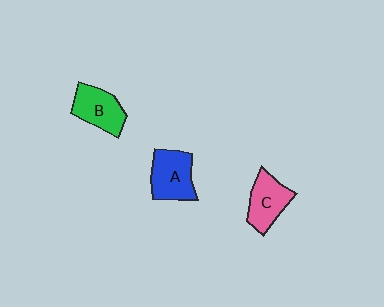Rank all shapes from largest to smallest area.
From largest to smallest: A (blue), B (green), C (pink).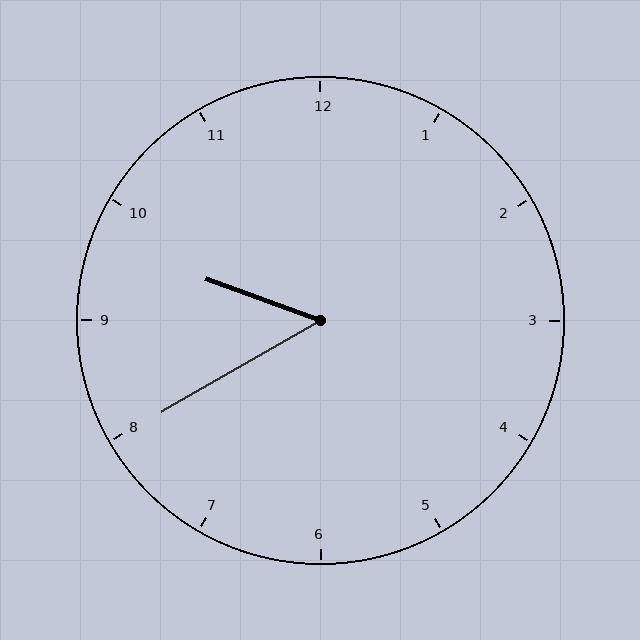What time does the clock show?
9:40.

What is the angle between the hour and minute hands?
Approximately 50 degrees.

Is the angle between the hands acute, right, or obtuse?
It is acute.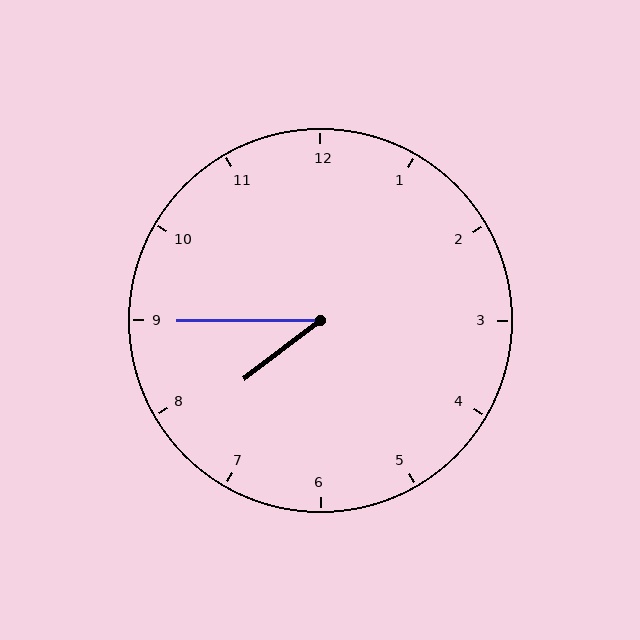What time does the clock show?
7:45.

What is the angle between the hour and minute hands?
Approximately 38 degrees.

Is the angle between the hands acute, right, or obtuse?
It is acute.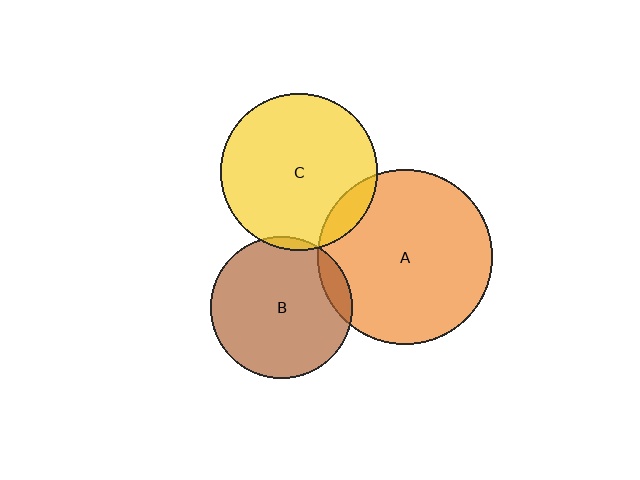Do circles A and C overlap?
Yes.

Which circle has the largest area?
Circle A (orange).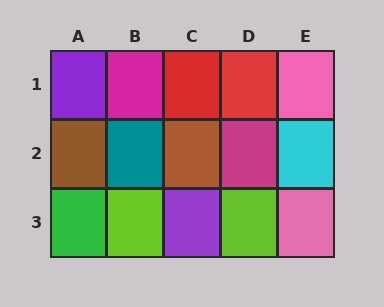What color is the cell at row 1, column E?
Pink.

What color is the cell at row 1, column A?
Purple.